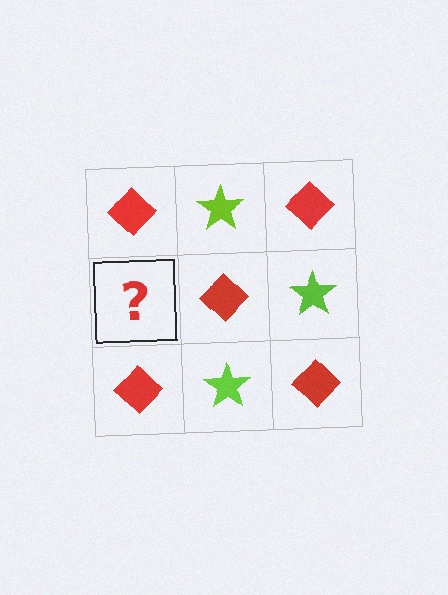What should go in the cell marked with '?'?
The missing cell should contain a lime star.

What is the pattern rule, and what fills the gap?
The rule is that it alternates red diamond and lime star in a checkerboard pattern. The gap should be filled with a lime star.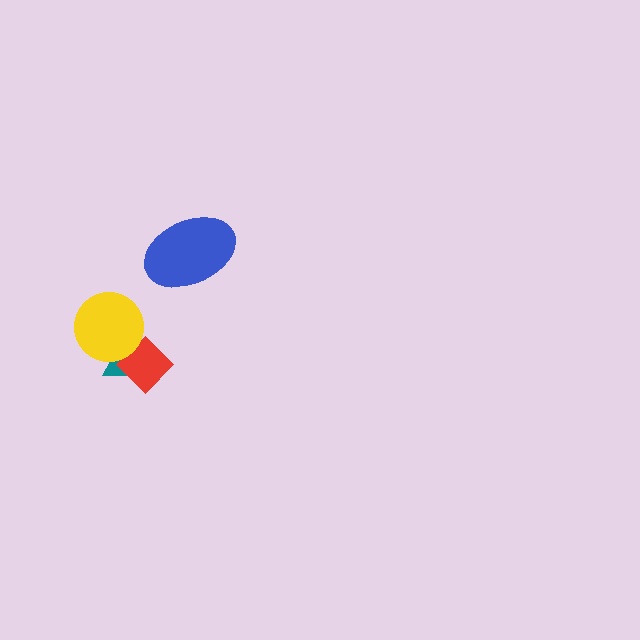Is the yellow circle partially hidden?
No, no other shape covers it.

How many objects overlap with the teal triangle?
2 objects overlap with the teal triangle.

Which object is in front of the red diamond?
The yellow circle is in front of the red diamond.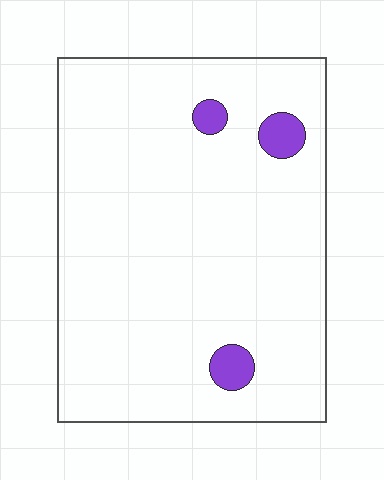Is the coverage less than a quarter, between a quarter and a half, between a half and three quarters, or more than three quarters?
Less than a quarter.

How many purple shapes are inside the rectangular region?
3.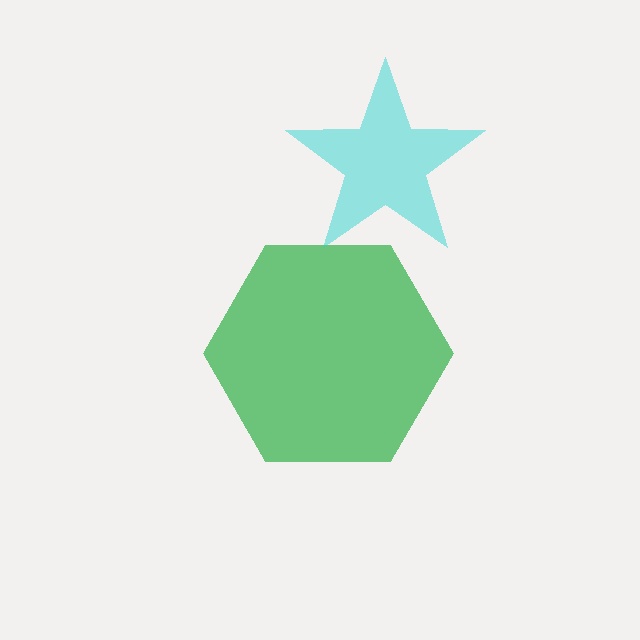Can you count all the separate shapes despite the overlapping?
Yes, there are 2 separate shapes.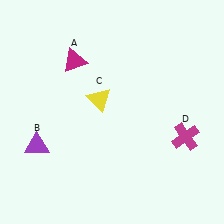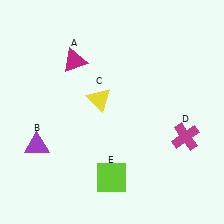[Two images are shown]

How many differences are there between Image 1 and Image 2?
There is 1 difference between the two images.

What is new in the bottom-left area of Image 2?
A lime square (E) was added in the bottom-left area of Image 2.